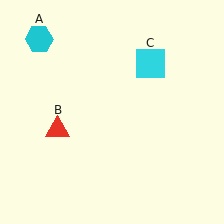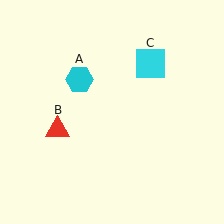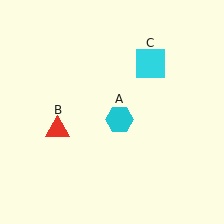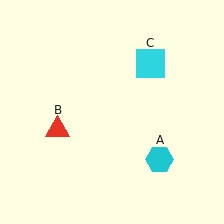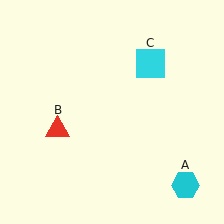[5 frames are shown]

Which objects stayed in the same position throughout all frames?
Red triangle (object B) and cyan square (object C) remained stationary.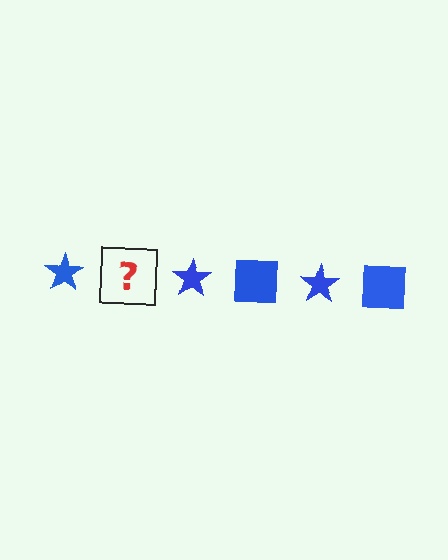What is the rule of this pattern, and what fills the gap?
The rule is that the pattern cycles through star, square shapes in blue. The gap should be filled with a blue square.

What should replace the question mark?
The question mark should be replaced with a blue square.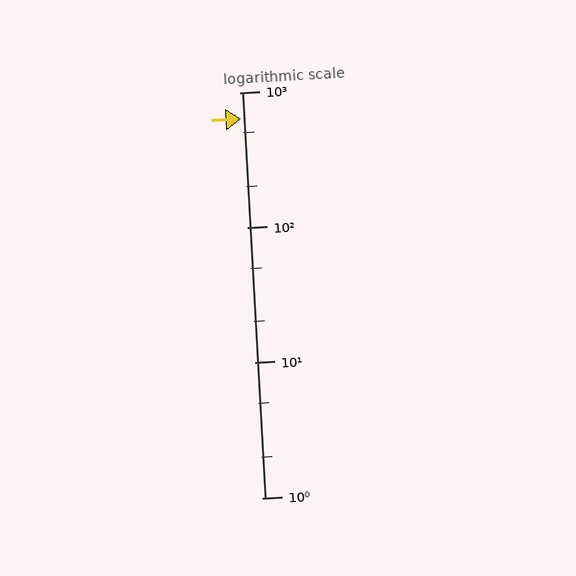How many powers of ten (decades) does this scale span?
The scale spans 3 decades, from 1 to 1000.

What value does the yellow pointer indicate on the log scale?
The pointer indicates approximately 640.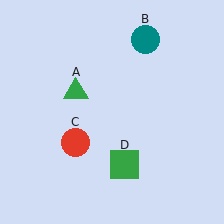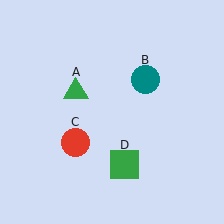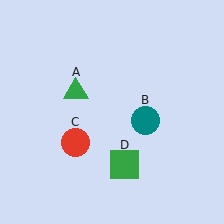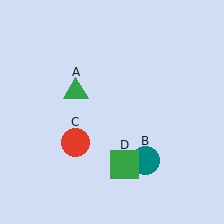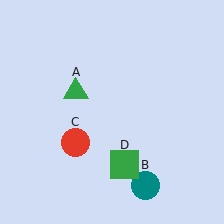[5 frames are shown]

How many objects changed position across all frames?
1 object changed position: teal circle (object B).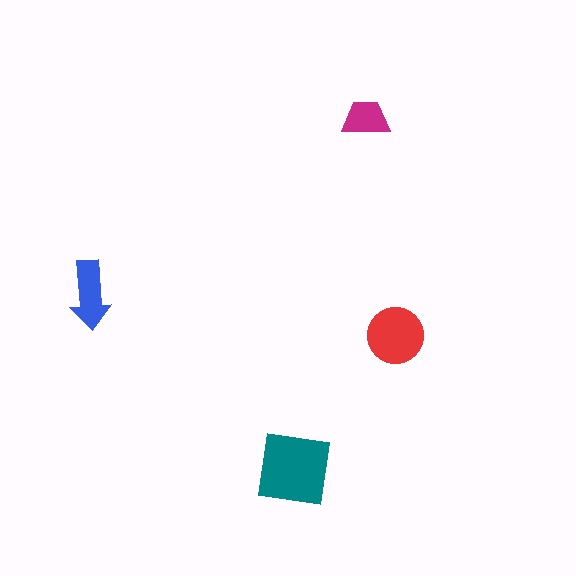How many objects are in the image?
There are 4 objects in the image.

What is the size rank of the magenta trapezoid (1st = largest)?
4th.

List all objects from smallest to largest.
The magenta trapezoid, the blue arrow, the red circle, the teal square.